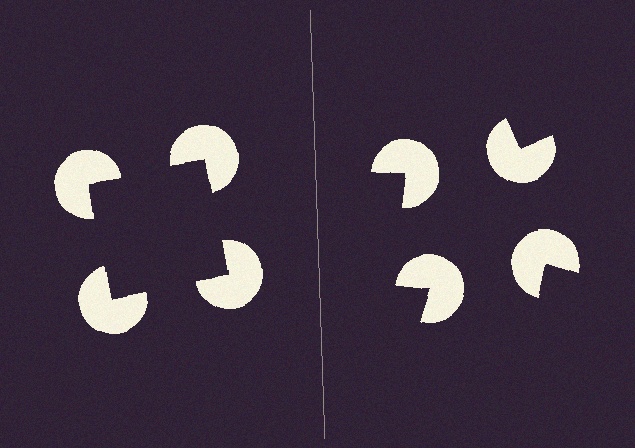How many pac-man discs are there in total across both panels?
8 — 4 on each side.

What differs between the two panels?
The pac-man discs are positioned identically on both sides; only the wedge orientations differ. On the left they align to a square; on the right they are misaligned.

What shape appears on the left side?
An illusory square.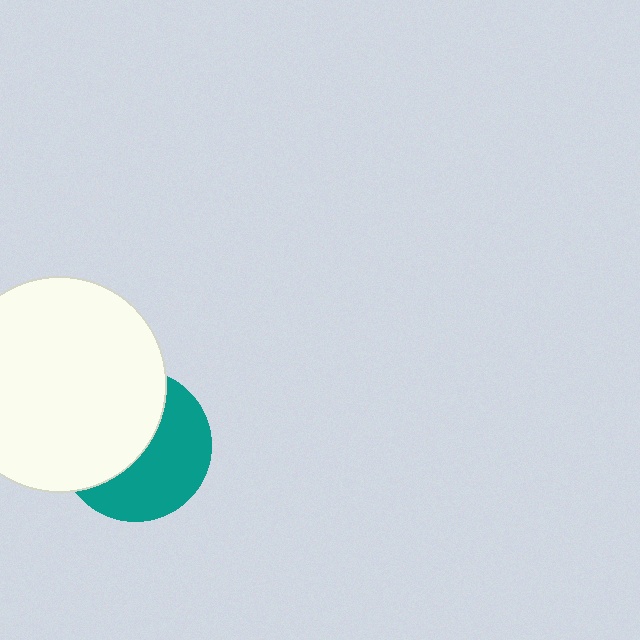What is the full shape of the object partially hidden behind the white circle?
The partially hidden object is a teal circle.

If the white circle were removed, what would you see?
You would see the complete teal circle.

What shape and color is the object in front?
The object in front is a white circle.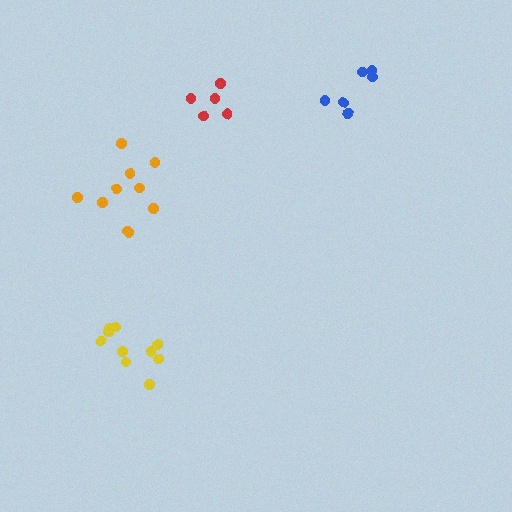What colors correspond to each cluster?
The clusters are colored: yellow, blue, red, orange.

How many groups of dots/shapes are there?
There are 4 groups.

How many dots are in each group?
Group 1: 10 dots, Group 2: 6 dots, Group 3: 5 dots, Group 4: 10 dots (31 total).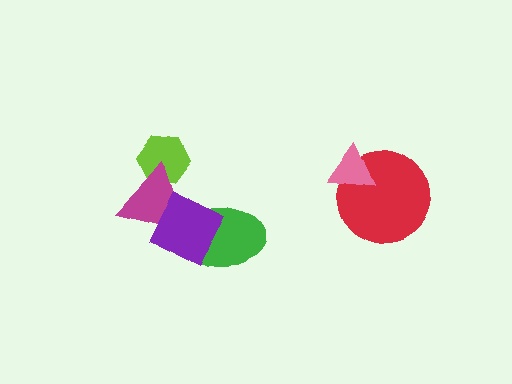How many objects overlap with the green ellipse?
2 objects overlap with the green ellipse.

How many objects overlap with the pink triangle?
1 object overlaps with the pink triangle.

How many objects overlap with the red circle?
1 object overlaps with the red circle.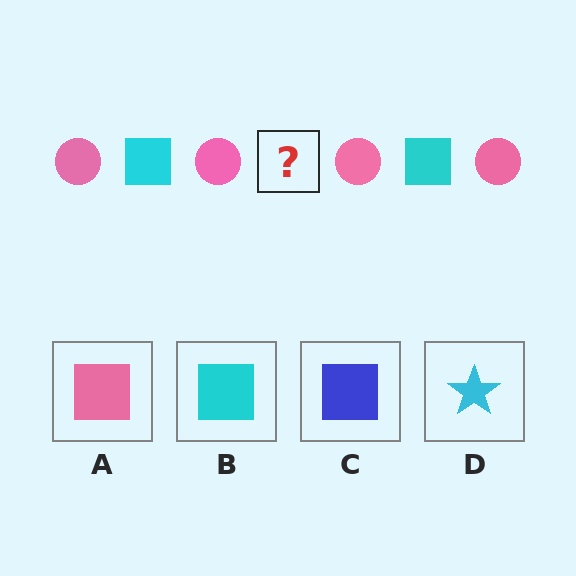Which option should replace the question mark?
Option B.